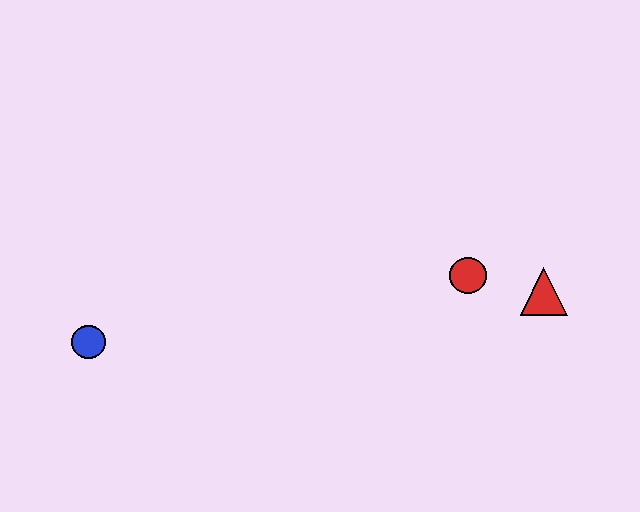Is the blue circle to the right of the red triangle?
No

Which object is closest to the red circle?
The red triangle is closest to the red circle.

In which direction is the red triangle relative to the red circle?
The red triangle is to the right of the red circle.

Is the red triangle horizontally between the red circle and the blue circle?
No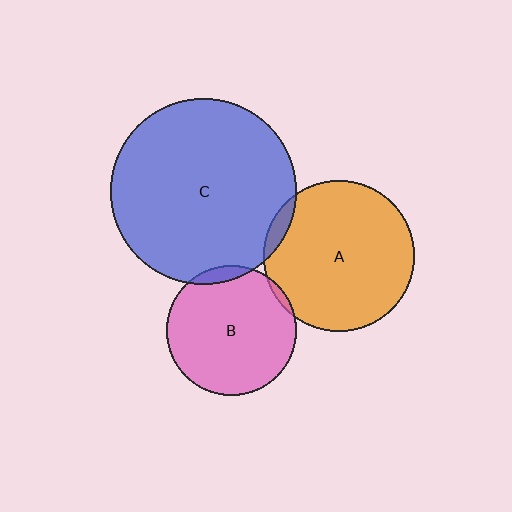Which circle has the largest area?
Circle C (blue).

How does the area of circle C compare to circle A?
Approximately 1.5 times.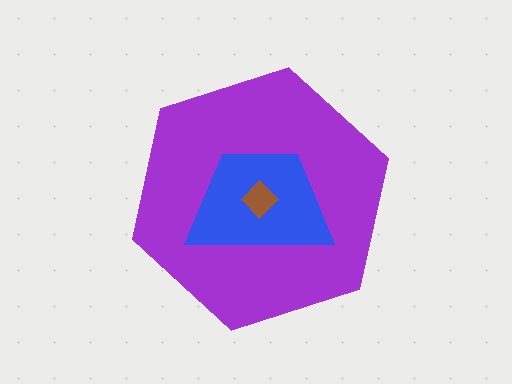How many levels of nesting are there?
3.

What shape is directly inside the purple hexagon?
The blue trapezoid.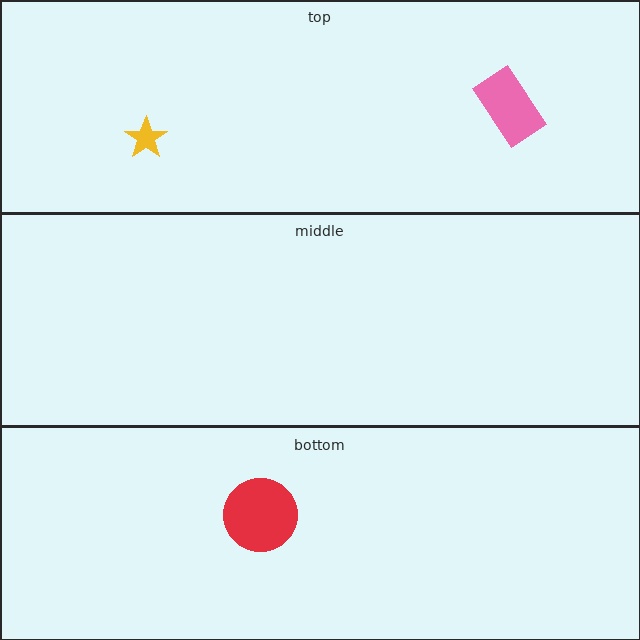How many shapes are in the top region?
2.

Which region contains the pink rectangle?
The top region.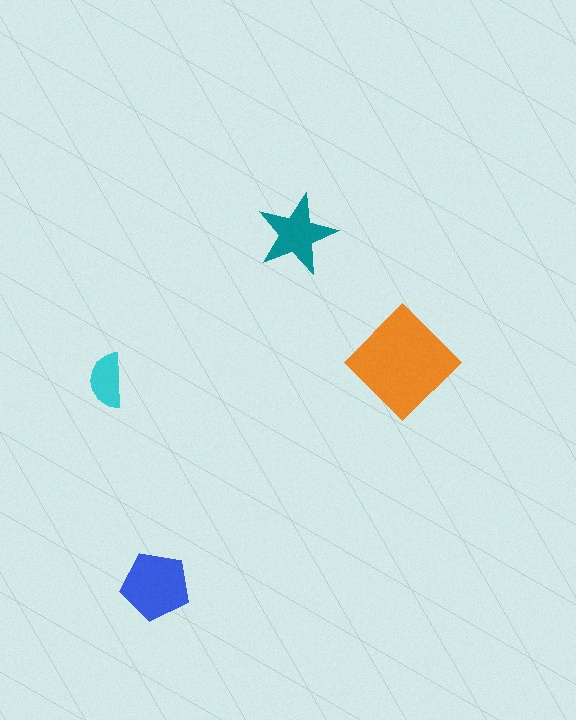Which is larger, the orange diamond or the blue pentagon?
The orange diamond.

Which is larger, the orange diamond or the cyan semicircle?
The orange diamond.